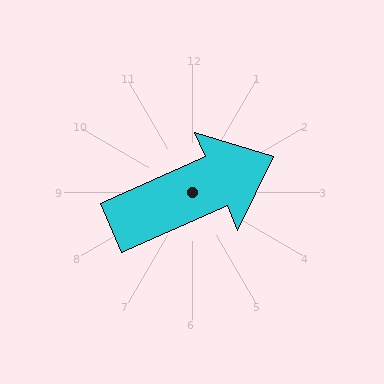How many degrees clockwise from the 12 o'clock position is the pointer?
Approximately 66 degrees.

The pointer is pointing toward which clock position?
Roughly 2 o'clock.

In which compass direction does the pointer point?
Northeast.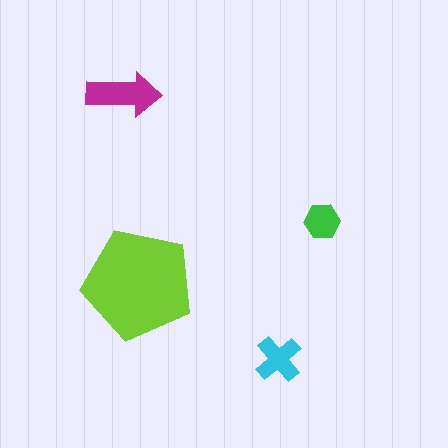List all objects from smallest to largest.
The green hexagon, the cyan cross, the magenta arrow, the lime pentagon.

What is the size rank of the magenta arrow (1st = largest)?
2nd.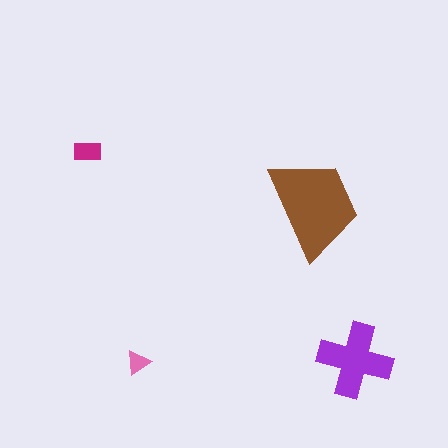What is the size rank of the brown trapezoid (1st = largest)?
1st.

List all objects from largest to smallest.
The brown trapezoid, the purple cross, the magenta rectangle, the pink triangle.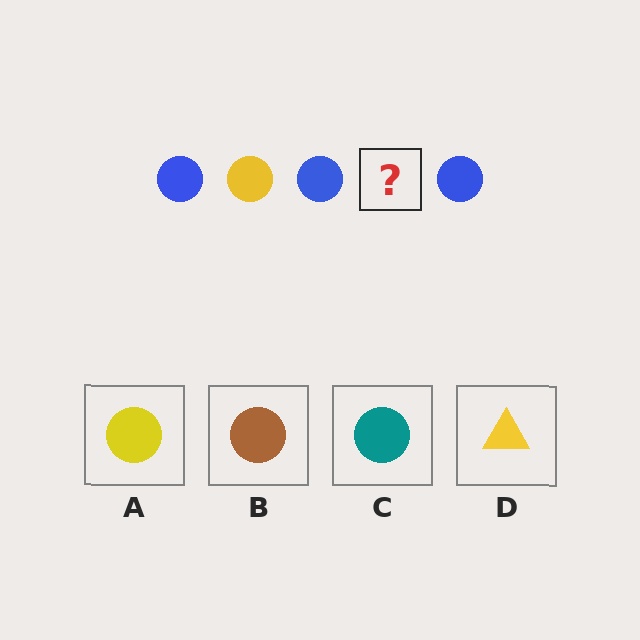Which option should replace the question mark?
Option A.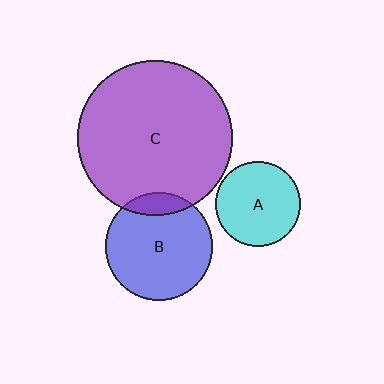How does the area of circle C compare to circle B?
Approximately 2.1 times.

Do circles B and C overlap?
Yes.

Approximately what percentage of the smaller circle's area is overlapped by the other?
Approximately 10%.